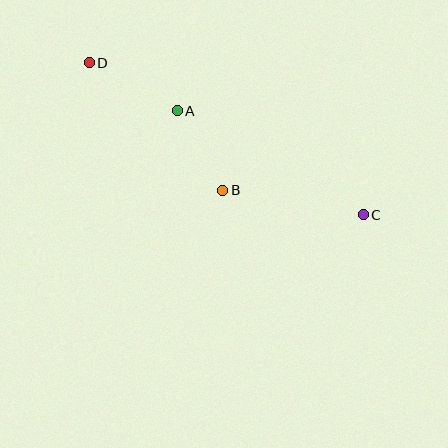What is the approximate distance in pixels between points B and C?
The distance between B and C is approximately 143 pixels.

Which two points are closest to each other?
Points A and B are closest to each other.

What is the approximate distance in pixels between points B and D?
The distance between B and D is approximately 185 pixels.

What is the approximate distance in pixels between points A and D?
The distance between A and D is approximately 100 pixels.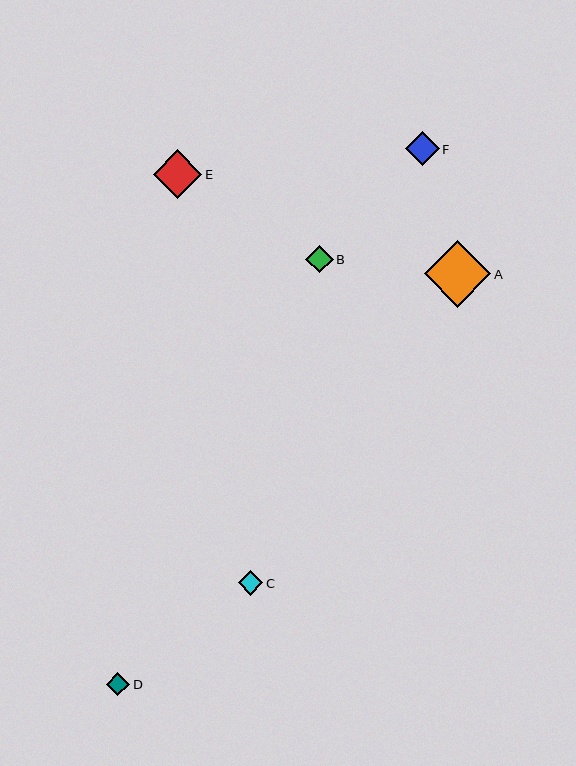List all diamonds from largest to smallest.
From largest to smallest: A, E, F, B, C, D.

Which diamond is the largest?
Diamond A is the largest with a size of approximately 67 pixels.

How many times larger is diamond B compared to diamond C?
Diamond B is approximately 1.1 times the size of diamond C.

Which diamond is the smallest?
Diamond D is the smallest with a size of approximately 23 pixels.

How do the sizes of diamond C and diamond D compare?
Diamond C and diamond D are approximately the same size.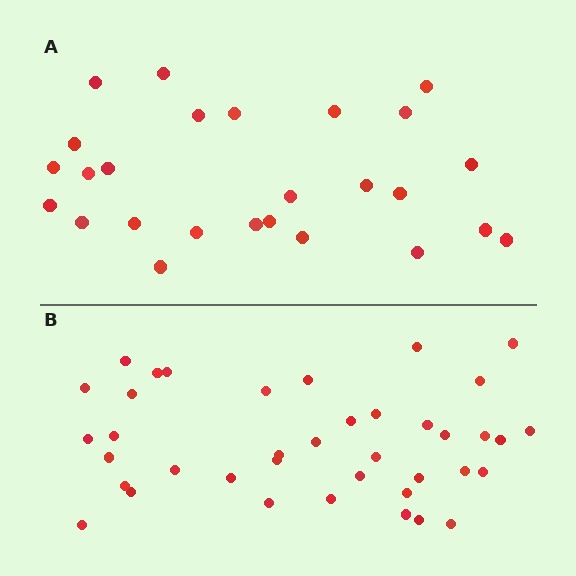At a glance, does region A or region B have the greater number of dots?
Region B (the bottom region) has more dots.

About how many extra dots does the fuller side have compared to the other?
Region B has approximately 15 more dots than region A.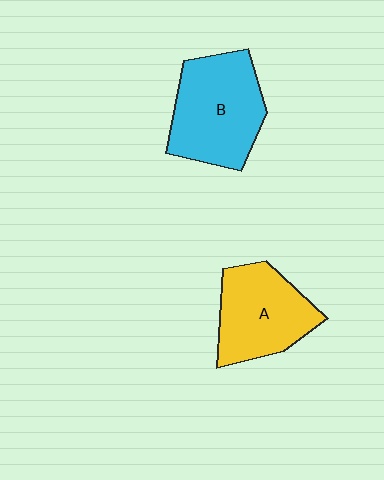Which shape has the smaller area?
Shape A (yellow).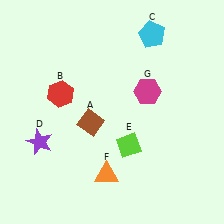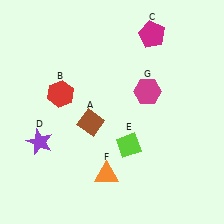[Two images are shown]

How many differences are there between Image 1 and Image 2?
There is 1 difference between the two images.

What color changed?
The pentagon (C) changed from cyan in Image 1 to magenta in Image 2.